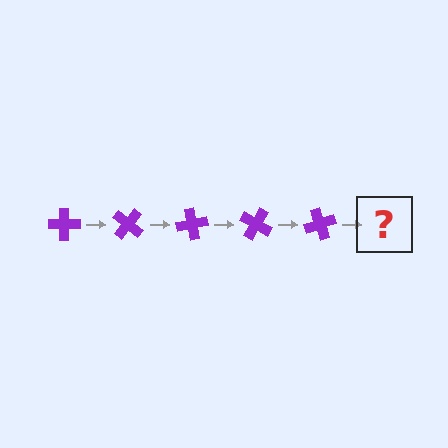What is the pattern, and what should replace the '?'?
The pattern is that the cross rotates 40 degrees each step. The '?' should be a purple cross rotated 200 degrees.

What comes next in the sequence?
The next element should be a purple cross rotated 200 degrees.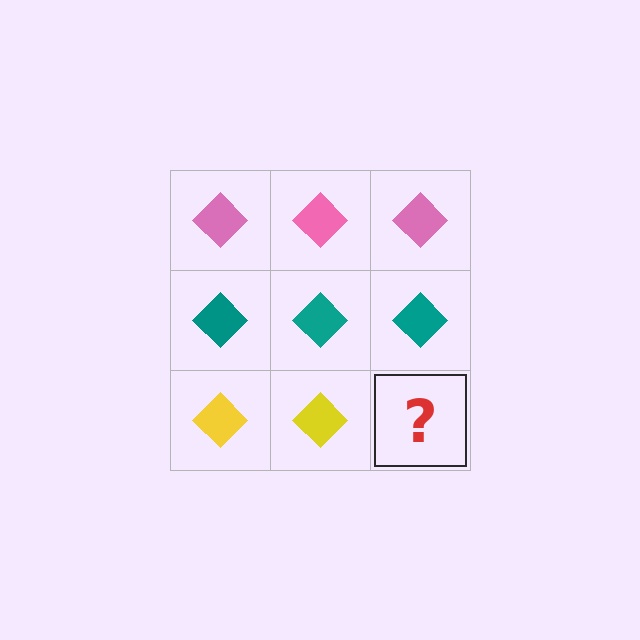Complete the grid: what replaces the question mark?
The question mark should be replaced with a yellow diamond.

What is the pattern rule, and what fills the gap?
The rule is that each row has a consistent color. The gap should be filled with a yellow diamond.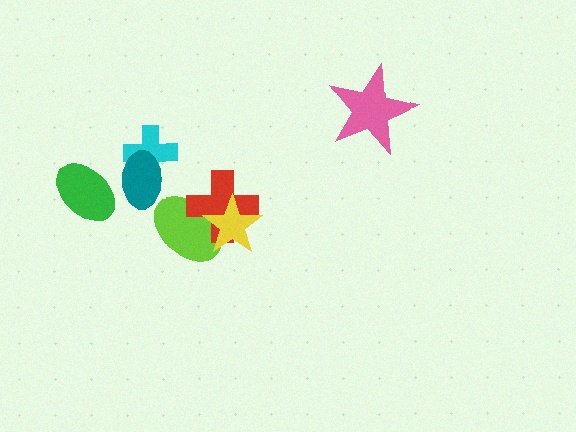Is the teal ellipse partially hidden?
No, no other shape covers it.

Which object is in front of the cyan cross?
The teal ellipse is in front of the cyan cross.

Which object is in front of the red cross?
The yellow star is in front of the red cross.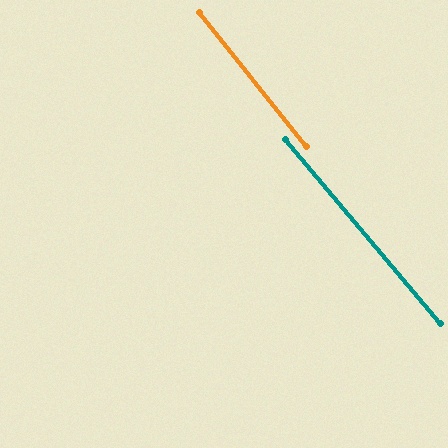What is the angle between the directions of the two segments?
Approximately 2 degrees.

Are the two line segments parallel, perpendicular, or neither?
Parallel — their directions differ by only 1.6°.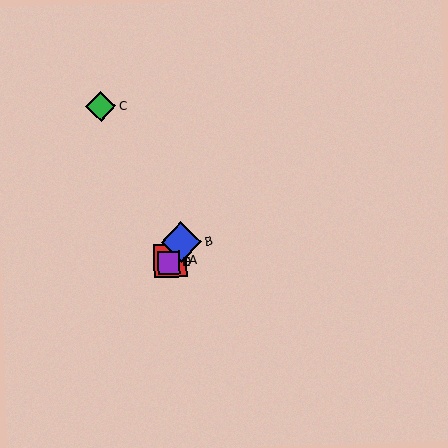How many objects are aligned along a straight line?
4 objects (A, B, D, E) are aligned along a straight line.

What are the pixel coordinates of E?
Object E is at (169, 263).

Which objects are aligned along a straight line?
Objects A, B, D, E are aligned along a straight line.